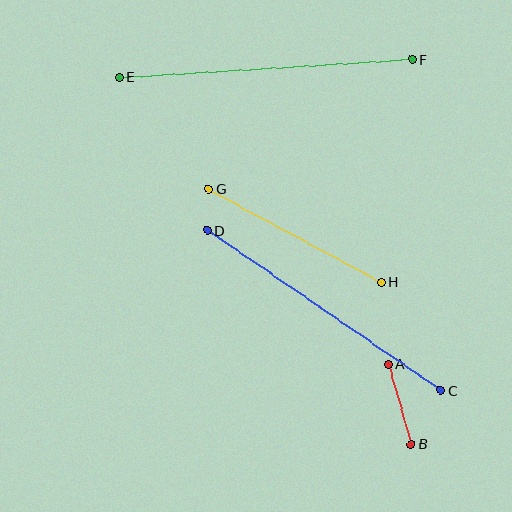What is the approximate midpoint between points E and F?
The midpoint is at approximately (266, 68) pixels.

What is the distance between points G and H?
The distance is approximately 196 pixels.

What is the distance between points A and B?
The distance is approximately 83 pixels.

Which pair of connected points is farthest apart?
Points E and F are farthest apart.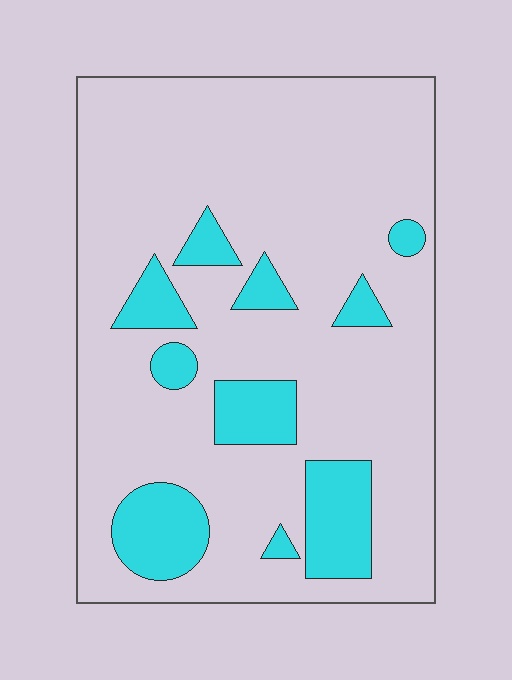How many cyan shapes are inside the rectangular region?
10.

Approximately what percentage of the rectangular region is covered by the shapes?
Approximately 20%.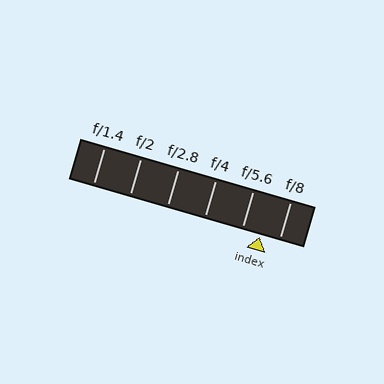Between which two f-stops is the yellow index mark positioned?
The index mark is between f/5.6 and f/8.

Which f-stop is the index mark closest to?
The index mark is closest to f/5.6.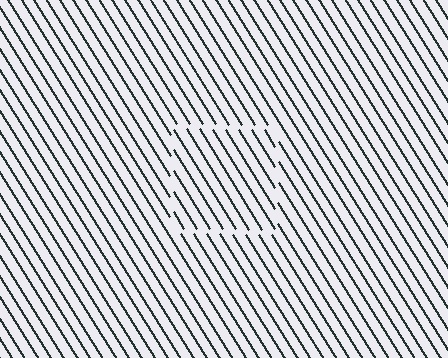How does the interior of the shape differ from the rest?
The interior of the shape contains the same grating, shifted by half a period — the contour is defined by the phase discontinuity where line-ends from the inner and outer gratings abut.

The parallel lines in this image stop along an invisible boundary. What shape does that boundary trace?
An illusory square. The interior of the shape contains the same grating, shifted by half a period — the contour is defined by the phase discontinuity where line-ends from the inner and outer gratings abut.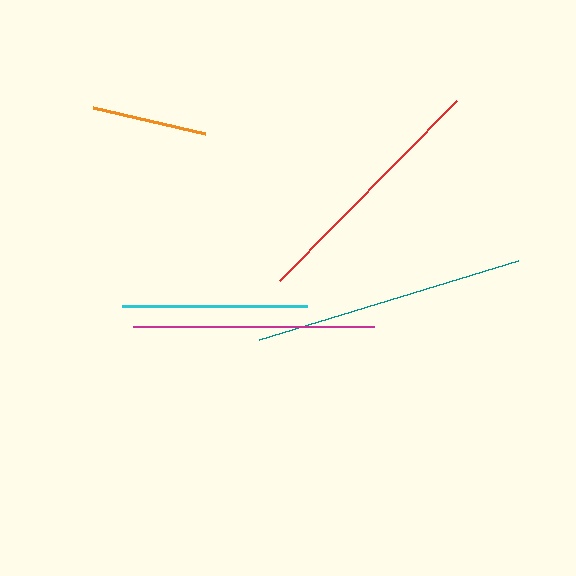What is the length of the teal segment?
The teal segment is approximately 271 pixels long.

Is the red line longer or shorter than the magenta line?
The red line is longer than the magenta line.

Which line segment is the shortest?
The orange line is the shortest at approximately 116 pixels.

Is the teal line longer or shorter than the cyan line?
The teal line is longer than the cyan line.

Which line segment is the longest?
The teal line is the longest at approximately 271 pixels.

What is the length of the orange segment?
The orange segment is approximately 116 pixels long.